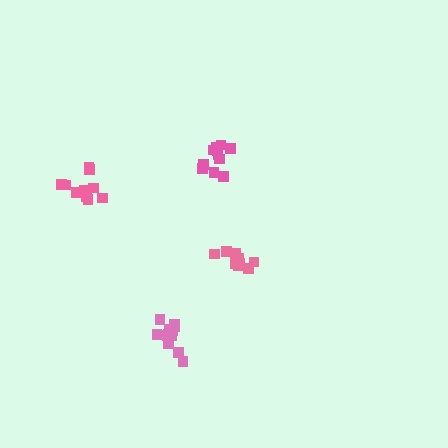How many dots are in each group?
Group 1: 11 dots, Group 2: 12 dots, Group 3: 10 dots, Group 4: 9 dots (42 total).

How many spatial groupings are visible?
There are 4 spatial groupings.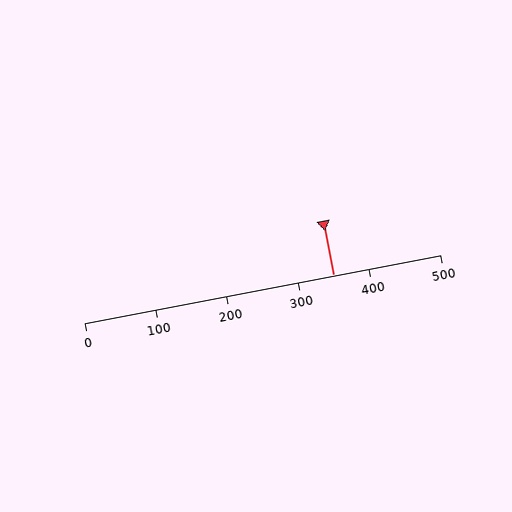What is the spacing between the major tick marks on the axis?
The major ticks are spaced 100 apart.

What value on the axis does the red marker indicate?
The marker indicates approximately 350.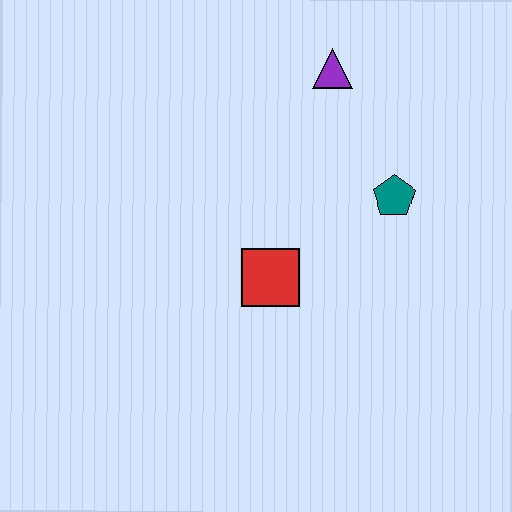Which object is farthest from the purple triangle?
The red square is farthest from the purple triangle.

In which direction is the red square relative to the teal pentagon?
The red square is to the left of the teal pentagon.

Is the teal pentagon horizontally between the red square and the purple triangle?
No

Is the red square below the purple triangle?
Yes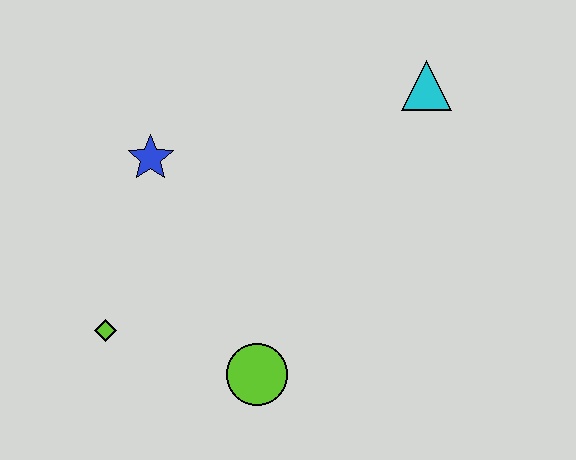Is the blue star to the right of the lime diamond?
Yes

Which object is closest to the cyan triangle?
The blue star is closest to the cyan triangle.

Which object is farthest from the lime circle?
The cyan triangle is farthest from the lime circle.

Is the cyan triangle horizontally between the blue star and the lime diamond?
No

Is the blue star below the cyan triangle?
Yes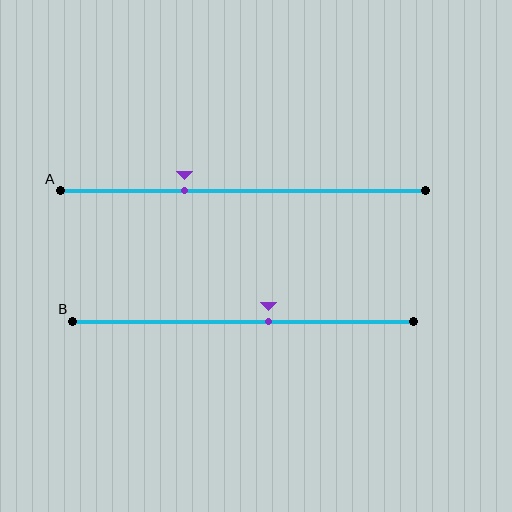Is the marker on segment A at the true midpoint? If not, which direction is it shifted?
No, the marker on segment A is shifted to the left by about 16% of the segment length.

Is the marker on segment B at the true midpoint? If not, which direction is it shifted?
No, the marker on segment B is shifted to the right by about 7% of the segment length.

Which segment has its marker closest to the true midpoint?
Segment B has its marker closest to the true midpoint.